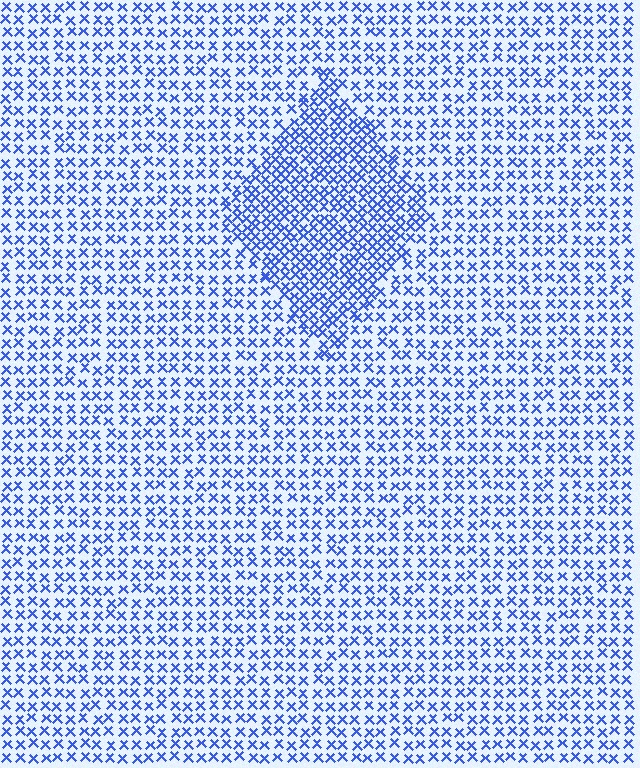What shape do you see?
I see a diamond.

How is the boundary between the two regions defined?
The boundary is defined by a change in element density (approximately 1.8x ratio). All elements are the same color, size, and shape.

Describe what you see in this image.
The image contains small blue elements arranged at two different densities. A diamond-shaped region is visible where the elements are more densely packed than the surrounding area.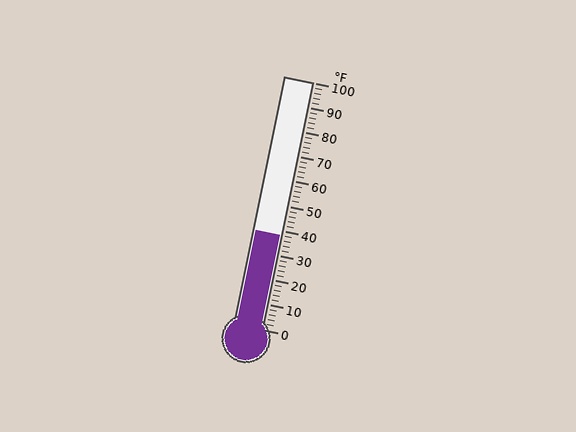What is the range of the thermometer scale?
The thermometer scale ranges from 0°F to 100°F.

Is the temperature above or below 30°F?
The temperature is above 30°F.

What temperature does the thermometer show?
The thermometer shows approximately 38°F.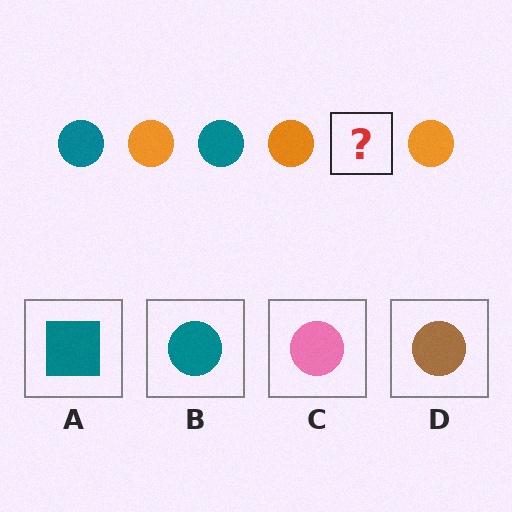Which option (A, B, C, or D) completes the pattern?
B.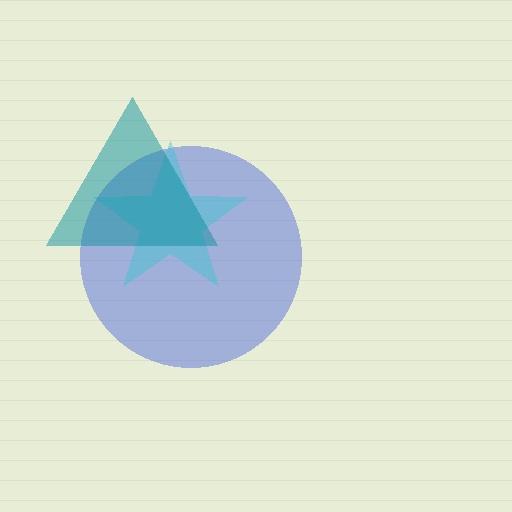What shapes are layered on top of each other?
The layered shapes are: a blue circle, a cyan star, a teal triangle.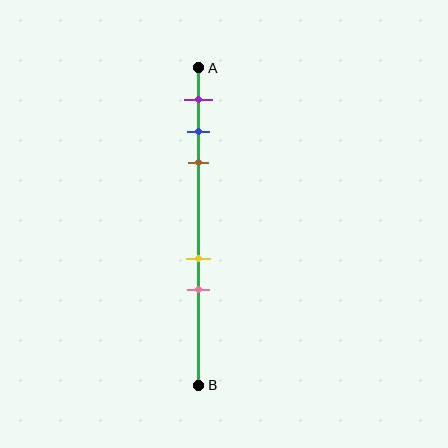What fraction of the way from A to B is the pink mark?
The pink mark is approximately 70% (0.7) of the way from A to B.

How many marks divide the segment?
There are 5 marks dividing the segment.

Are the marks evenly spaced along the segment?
No, the marks are not evenly spaced.